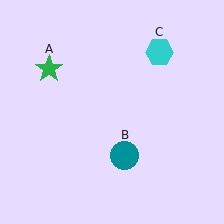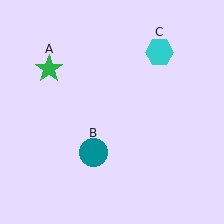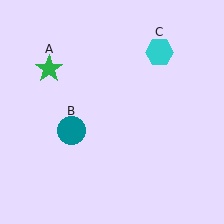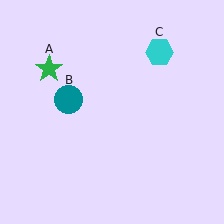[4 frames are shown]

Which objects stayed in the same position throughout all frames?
Green star (object A) and cyan hexagon (object C) remained stationary.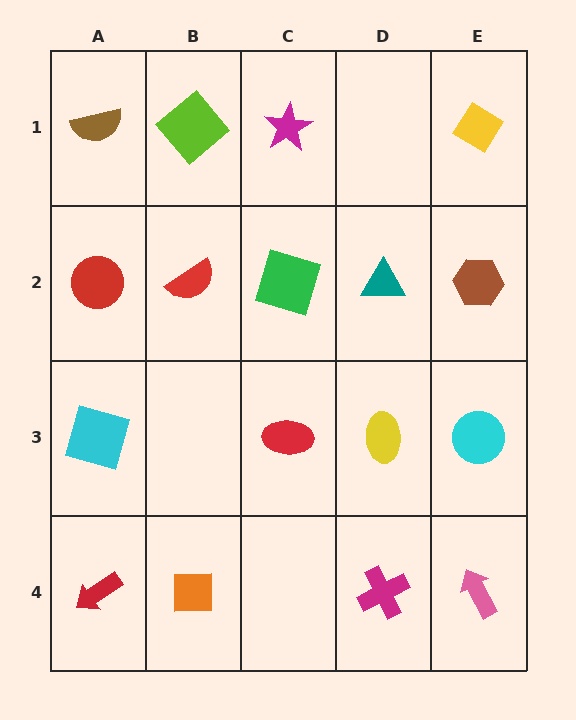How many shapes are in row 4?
4 shapes.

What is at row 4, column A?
A red arrow.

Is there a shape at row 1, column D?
No, that cell is empty.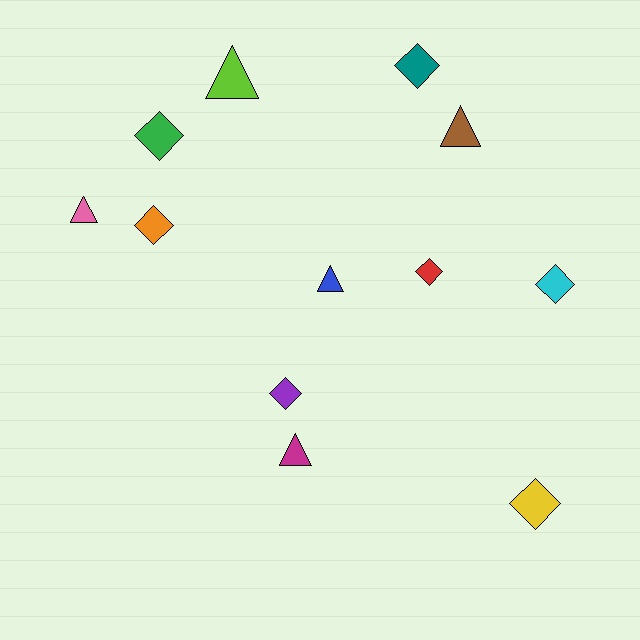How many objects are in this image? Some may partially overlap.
There are 12 objects.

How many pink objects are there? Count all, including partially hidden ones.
There is 1 pink object.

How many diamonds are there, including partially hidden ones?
There are 7 diamonds.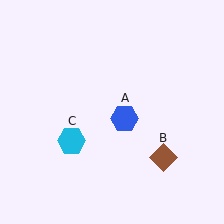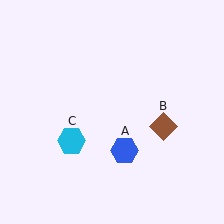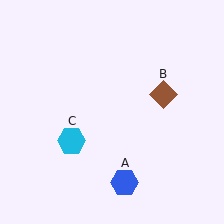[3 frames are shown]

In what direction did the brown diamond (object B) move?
The brown diamond (object B) moved up.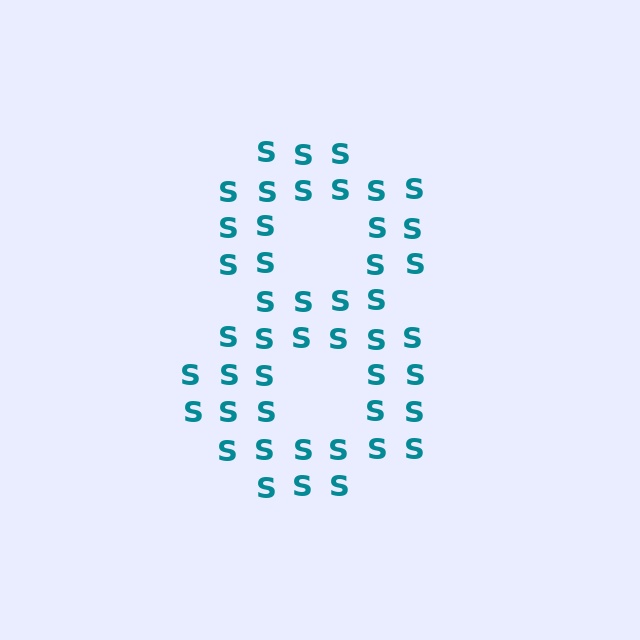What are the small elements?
The small elements are letter S's.